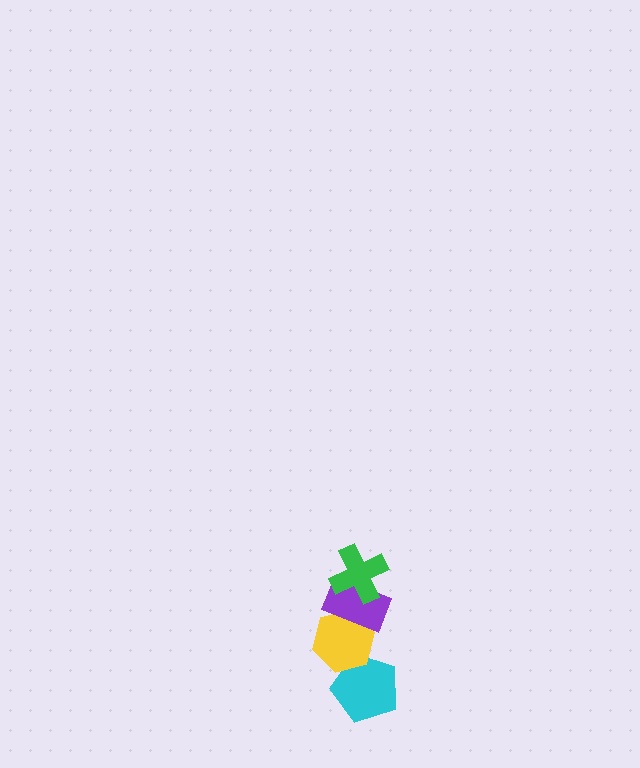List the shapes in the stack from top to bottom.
From top to bottom: the green cross, the purple rectangle, the yellow hexagon, the cyan pentagon.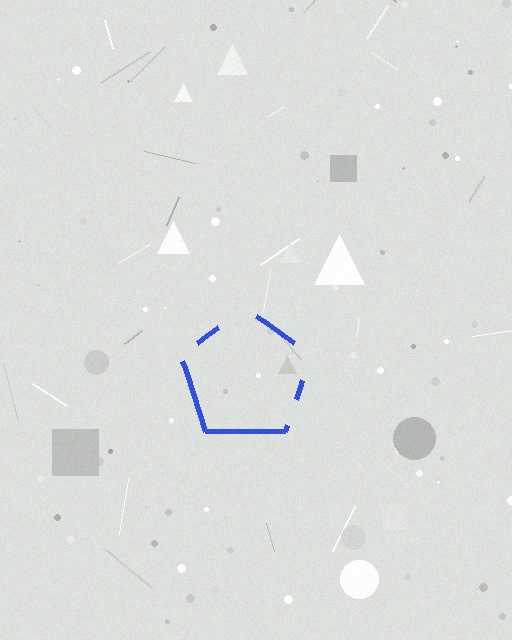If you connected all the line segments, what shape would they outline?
They would outline a pentagon.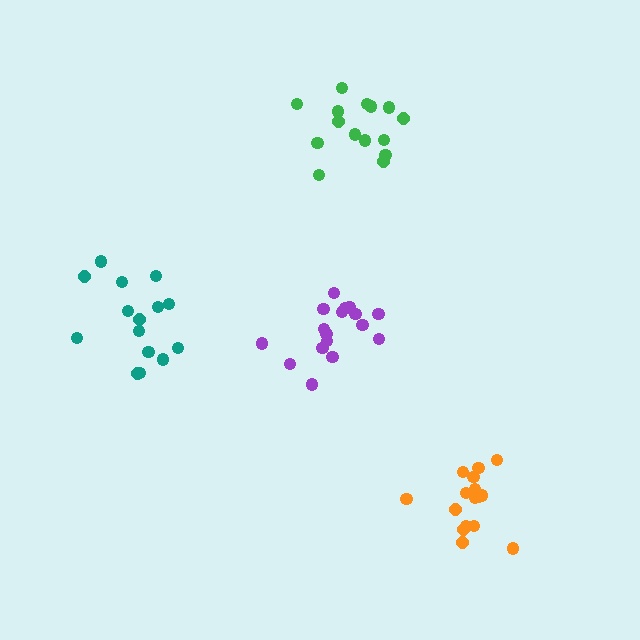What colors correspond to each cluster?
The clusters are colored: teal, green, orange, purple.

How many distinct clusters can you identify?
There are 4 distinct clusters.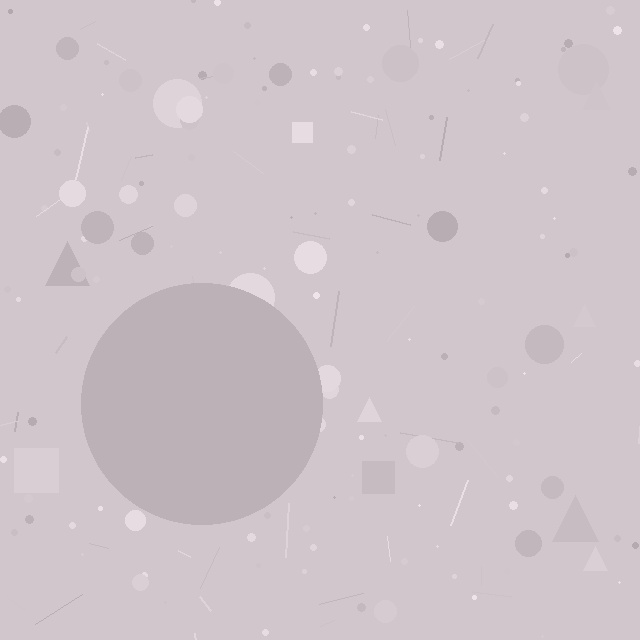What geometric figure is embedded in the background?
A circle is embedded in the background.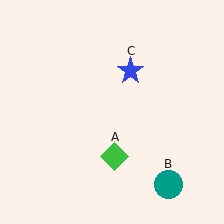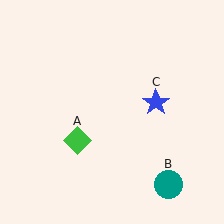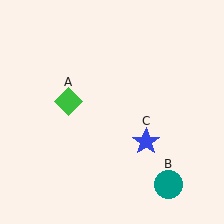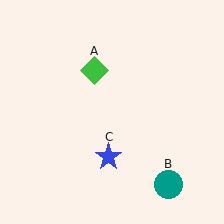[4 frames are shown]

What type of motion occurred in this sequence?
The green diamond (object A), blue star (object C) rotated clockwise around the center of the scene.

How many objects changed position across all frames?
2 objects changed position: green diamond (object A), blue star (object C).